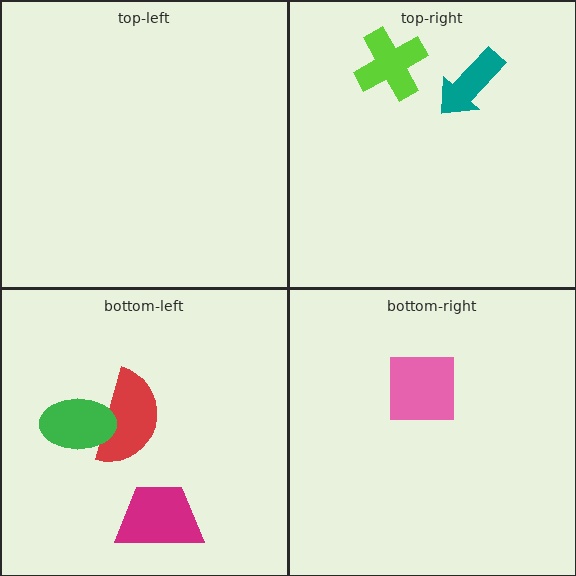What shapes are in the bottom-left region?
The magenta trapezoid, the red semicircle, the green ellipse.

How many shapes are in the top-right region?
2.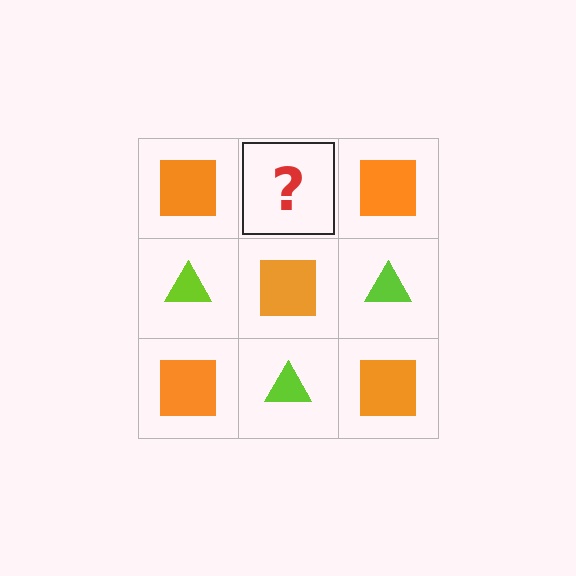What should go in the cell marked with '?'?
The missing cell should contain a lime triangle.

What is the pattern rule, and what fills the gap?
The rule is that it alternates orange square and lime triangle in a checkerboard pattern. The gap should be filled with a lime triangle.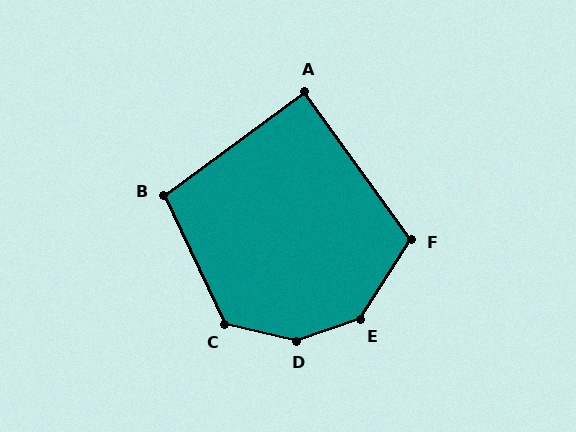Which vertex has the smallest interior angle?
A, at approximately 89 degrees.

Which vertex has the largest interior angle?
D, at approximately 147 degrees.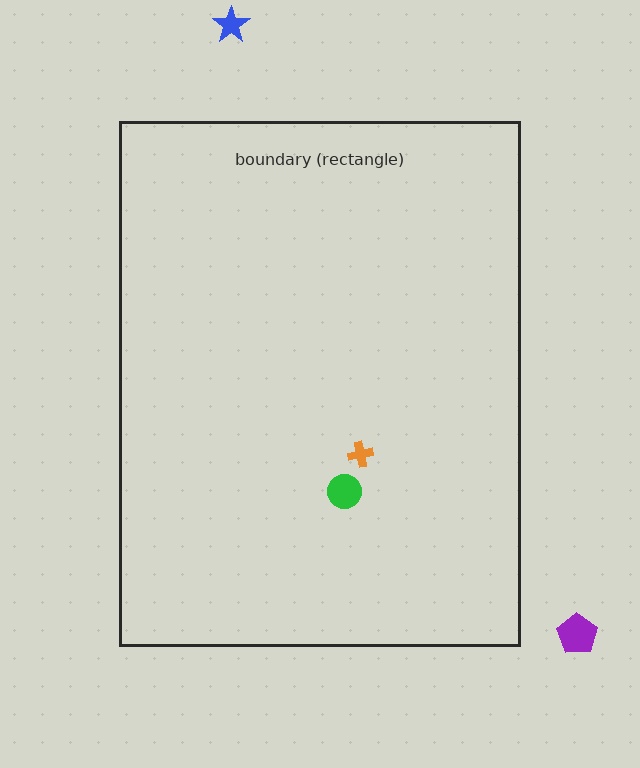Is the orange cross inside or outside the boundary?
Inside.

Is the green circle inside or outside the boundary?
Inside.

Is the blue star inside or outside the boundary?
Outside.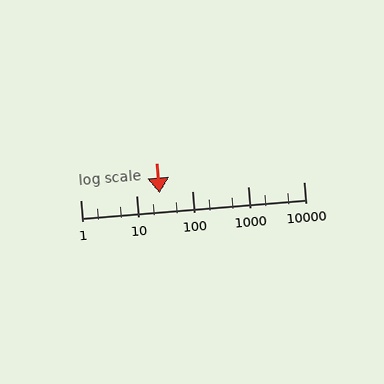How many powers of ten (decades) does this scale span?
The scale spans 4 decades, from 1 to 10000.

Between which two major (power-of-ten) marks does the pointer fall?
The pointer is between 10 and 100.